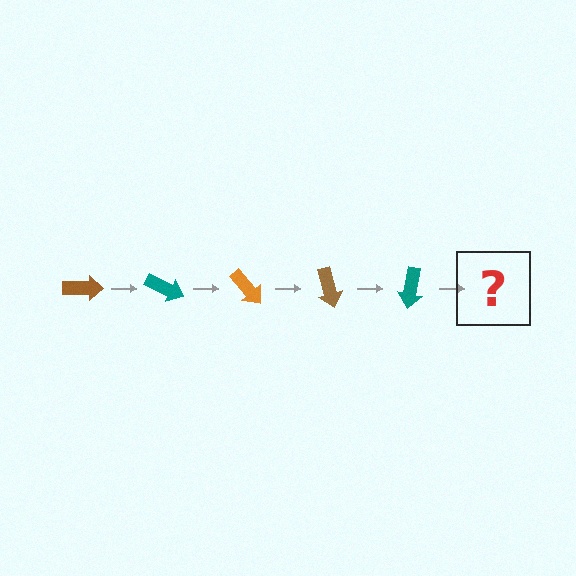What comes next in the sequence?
The next element should be an orange arrow, rotated 125 degrees from the start.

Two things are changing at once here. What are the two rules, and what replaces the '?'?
The two rules are that it rotates 25 degrees each step and the color cycles through brown, teal, and orange. The '?' should be an orange arrow, rotated 125 degrees from the start.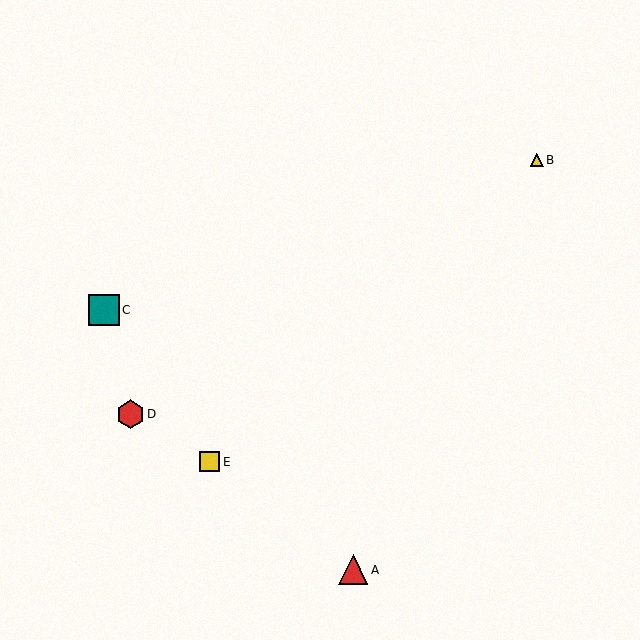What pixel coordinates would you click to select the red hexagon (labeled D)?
Click at (130, 414) to select the red hexagon D.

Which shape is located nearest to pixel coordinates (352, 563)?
The red triangle (labeled A) at (353, 570) is nearest to that location.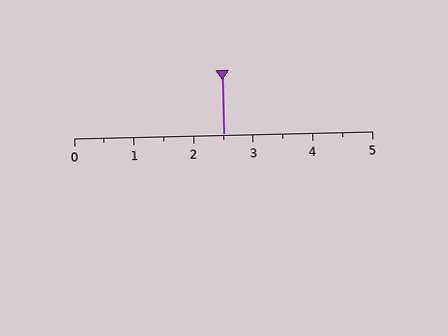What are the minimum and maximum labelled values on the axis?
The axis runs from 0 to 5.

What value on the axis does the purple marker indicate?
The marker indicates approximately 2.5.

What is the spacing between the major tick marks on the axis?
The major ticks are spaced 1 apart.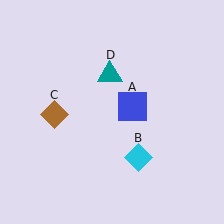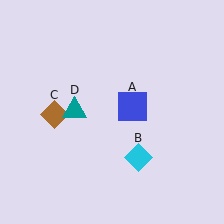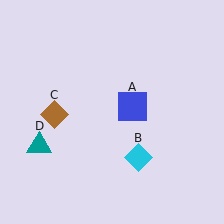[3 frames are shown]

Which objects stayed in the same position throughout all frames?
Blue square (object A) and cyan diamond (object B) and brown diamond (object C) remained stationary.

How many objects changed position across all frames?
1 object changed position: teal triangle (object D).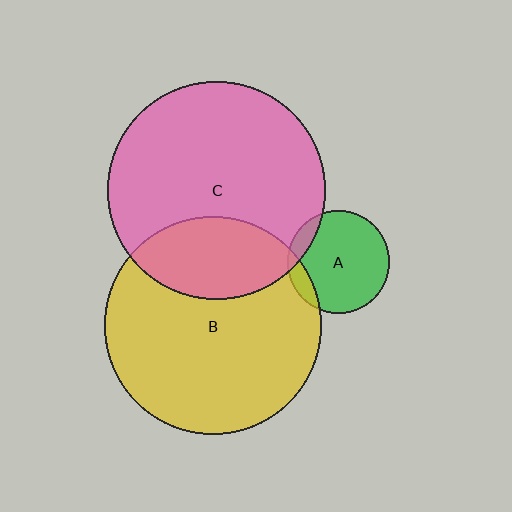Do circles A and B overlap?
Yes.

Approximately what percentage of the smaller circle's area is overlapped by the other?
Approximately 10%.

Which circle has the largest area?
Circle C (pink).